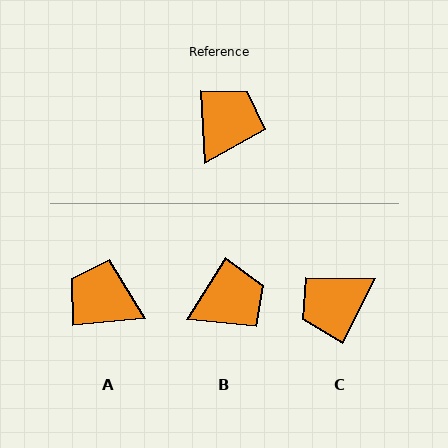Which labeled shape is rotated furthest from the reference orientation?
C, about 149 degrees away.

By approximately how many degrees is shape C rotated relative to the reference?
Approximately 149 degrees counter-clockwise.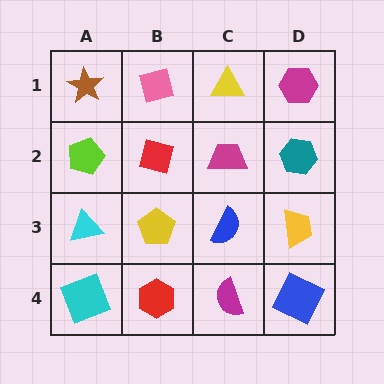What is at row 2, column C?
A magenta trapezoid.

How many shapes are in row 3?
4 shapes.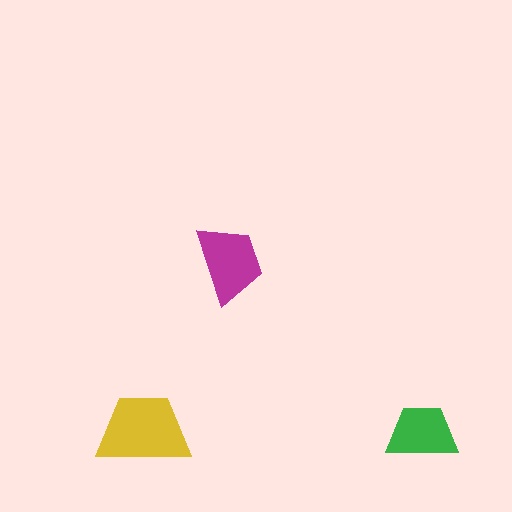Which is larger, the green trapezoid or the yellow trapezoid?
The yellow one.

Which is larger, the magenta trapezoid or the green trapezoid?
The magenta one.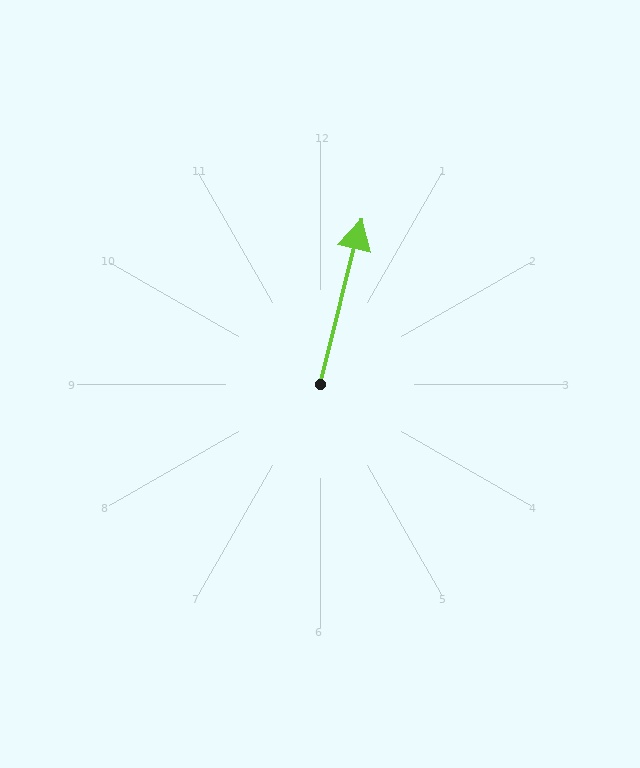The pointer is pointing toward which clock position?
Roughly 12 o'clock.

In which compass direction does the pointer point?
North.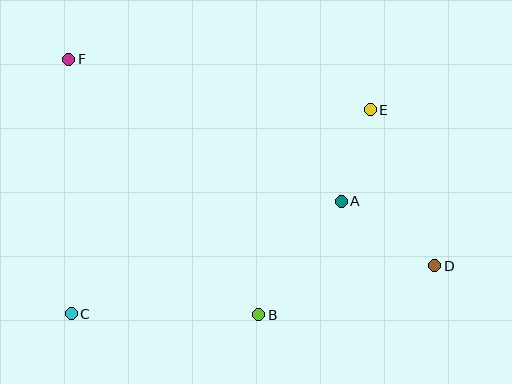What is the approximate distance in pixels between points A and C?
The distance between A and C is approximately 293 pixels.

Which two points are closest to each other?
Points A and E are closest to each other.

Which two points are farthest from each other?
Points D and F are farthest from each other.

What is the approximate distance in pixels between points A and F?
The distance between A and F is approximately 308 pixels.